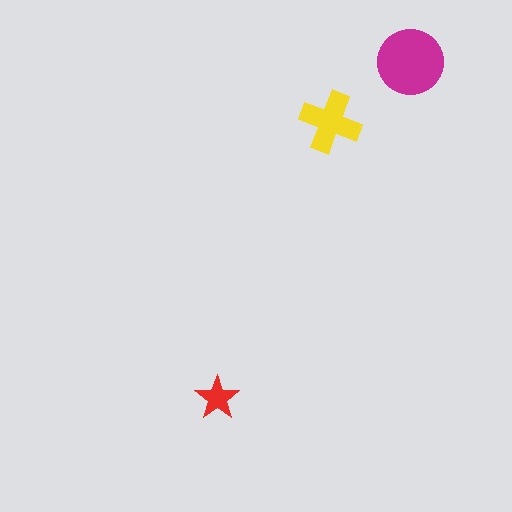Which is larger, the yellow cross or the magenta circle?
The magenta circle.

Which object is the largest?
The magenta circle.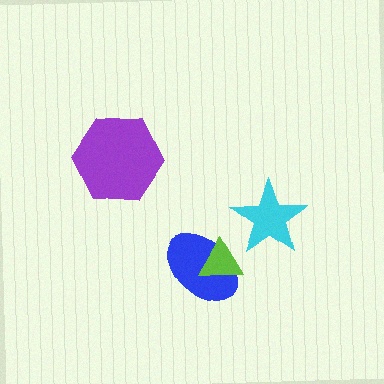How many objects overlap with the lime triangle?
1 object overlaps with the lime triangle.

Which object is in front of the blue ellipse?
The lime triangle is in front of the blue ellipse.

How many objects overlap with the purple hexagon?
0 objects overlap with the purple hexagon.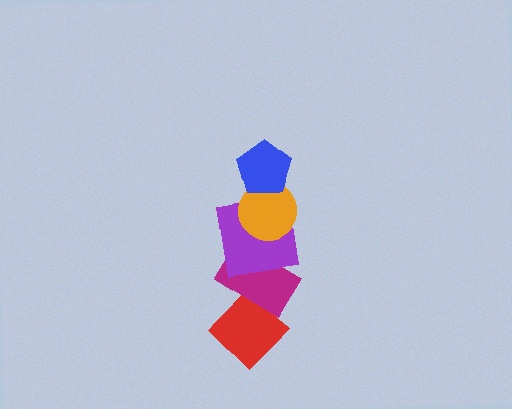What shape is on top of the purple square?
The orange circle is on top of the purple square.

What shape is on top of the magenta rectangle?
The purple square is on top of the magenta rectangle.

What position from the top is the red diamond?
The red diamond is 5th from the top.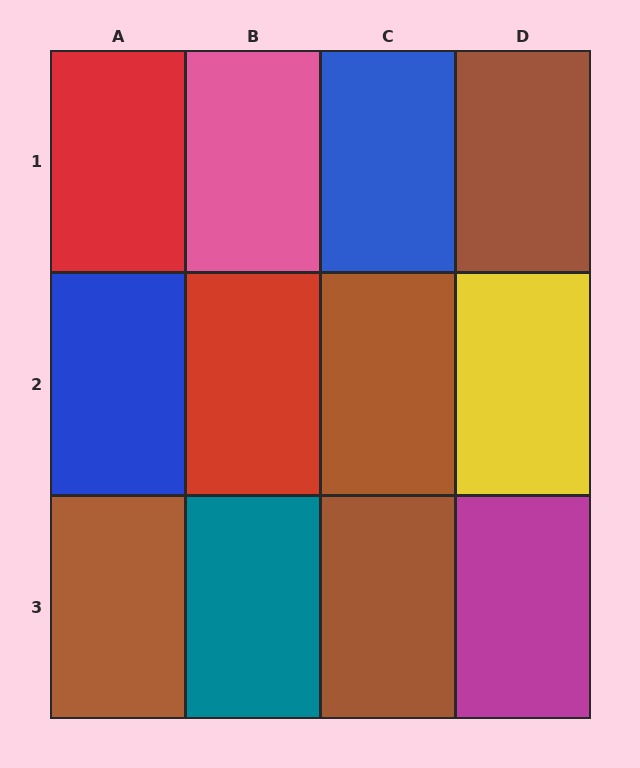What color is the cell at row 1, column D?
Brown.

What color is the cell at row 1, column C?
Blue.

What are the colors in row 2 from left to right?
Blue, red, brown, yellow.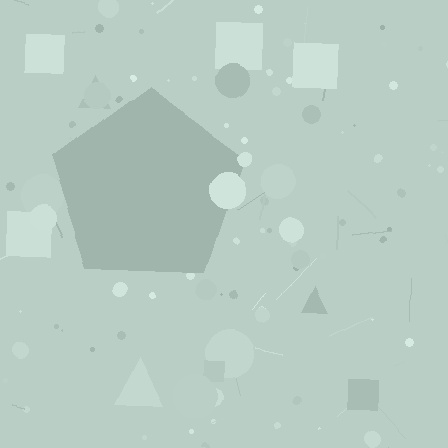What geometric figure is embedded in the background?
A pentagon is embedded in the background.